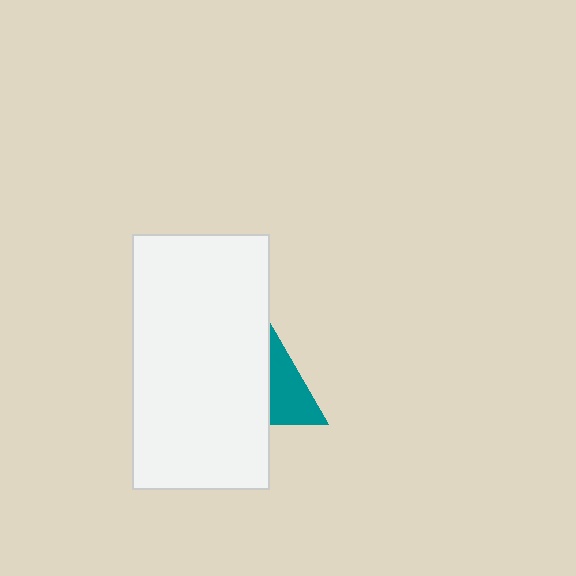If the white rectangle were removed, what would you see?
You would see the complete teal triangle.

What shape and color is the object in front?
The object in front is a white rectangle.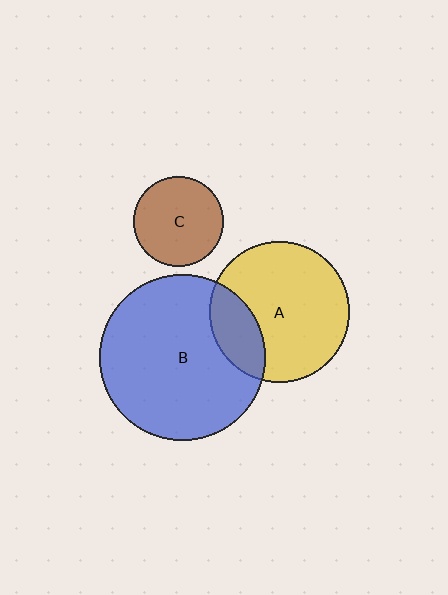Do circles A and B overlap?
Yes.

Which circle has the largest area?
Circle B (blue).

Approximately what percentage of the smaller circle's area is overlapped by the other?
Approximately 25%.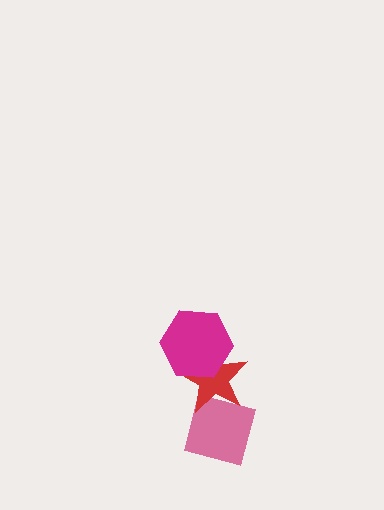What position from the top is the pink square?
The pink square is 3rd from the top.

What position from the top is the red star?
The red star is 2nd from the top.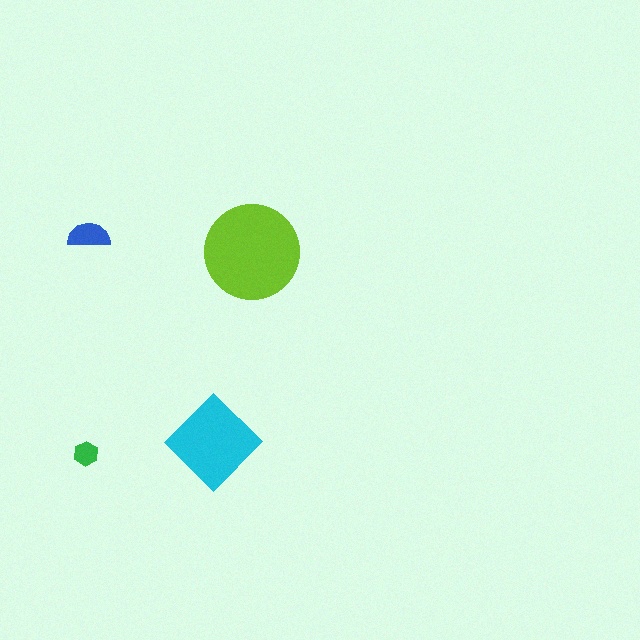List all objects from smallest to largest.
The green hexagon, the blue semicircle, the cyan diamond, the lime circle.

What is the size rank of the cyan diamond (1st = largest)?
2nd.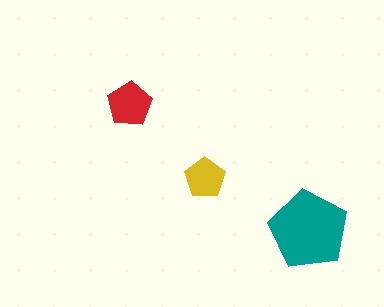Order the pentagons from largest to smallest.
the teal one, the red one, the yellow one.